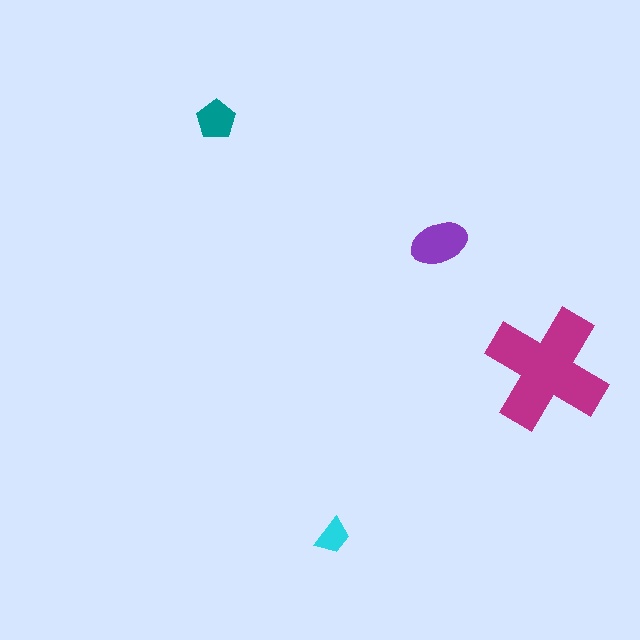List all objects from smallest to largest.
The cyan trapezoid, the teal pentagon, the purple ellipse, the magenta cross.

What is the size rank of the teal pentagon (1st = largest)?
3rd.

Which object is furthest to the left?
The teal pentagon is leftmost.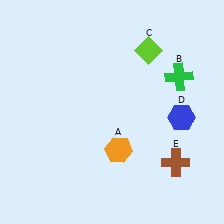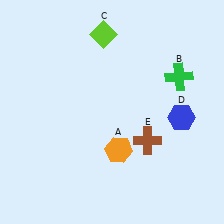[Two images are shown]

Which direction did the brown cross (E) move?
The brown cross (E) moved left.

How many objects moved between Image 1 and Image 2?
2 objects moved between the two images.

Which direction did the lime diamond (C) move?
The lime diamond (C) moved left.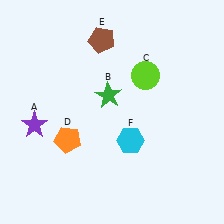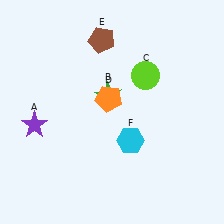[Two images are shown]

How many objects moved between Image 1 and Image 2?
1 object moved between the two images.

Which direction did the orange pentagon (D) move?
The orange pentagon (D) moved up.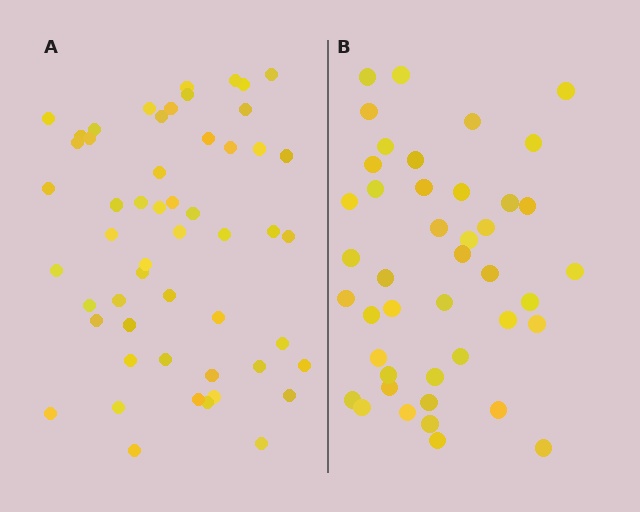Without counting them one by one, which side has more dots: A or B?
Region A (the left region) has more dots.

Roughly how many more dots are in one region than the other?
Region A has roughly 10 or so more dots than region B.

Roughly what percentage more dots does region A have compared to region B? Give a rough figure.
About 25% more.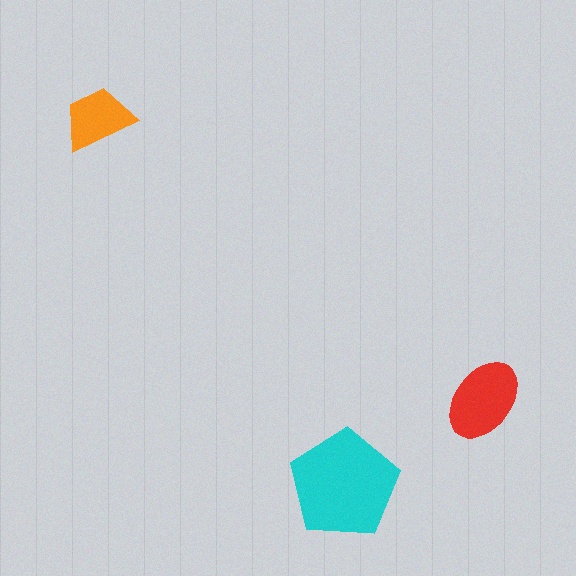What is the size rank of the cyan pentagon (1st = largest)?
1st.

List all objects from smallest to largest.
The orange trapezoid, the red ellipse, the cyan pentagon.